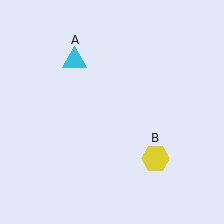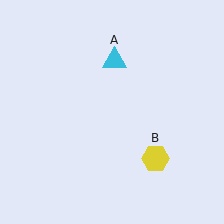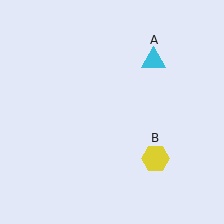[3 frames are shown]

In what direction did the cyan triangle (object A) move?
The cyan triangle (object A) moved right.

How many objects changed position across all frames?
1 object changed position: cyan triangle (object A).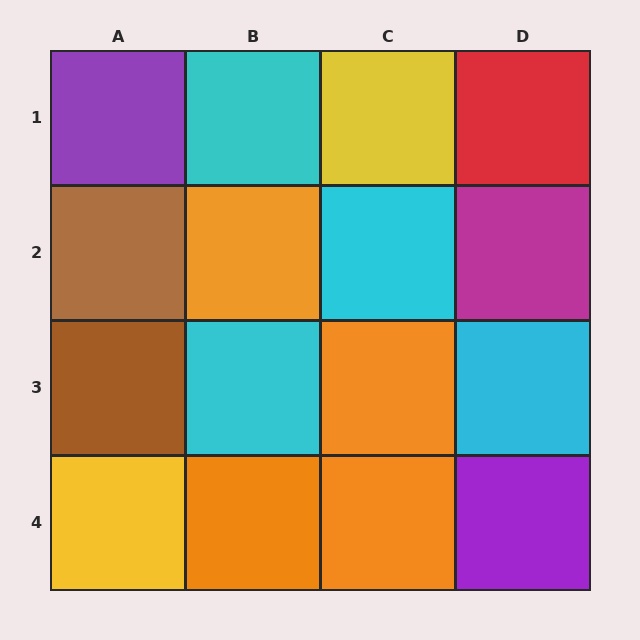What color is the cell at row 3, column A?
Brown.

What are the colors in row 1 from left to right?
Purple, cyan, yellow, red.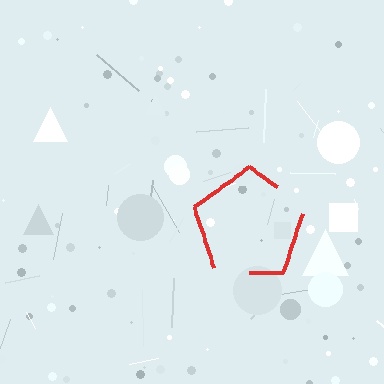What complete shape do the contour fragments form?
The contour fragments form a pentagon.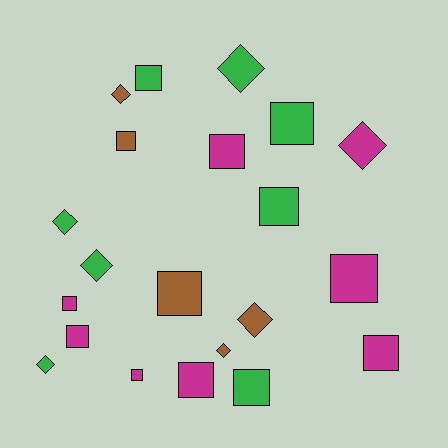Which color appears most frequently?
Green, with 8 objects.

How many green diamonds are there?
There are 4 green diamonds.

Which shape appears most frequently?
Square, with 13 objects.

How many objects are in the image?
There are 21 objects.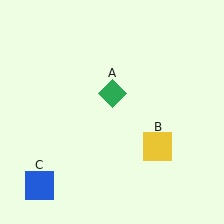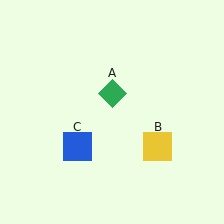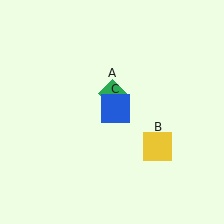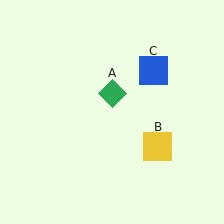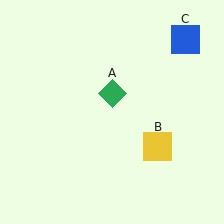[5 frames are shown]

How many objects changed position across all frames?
1 object changed position: blue square (object C).